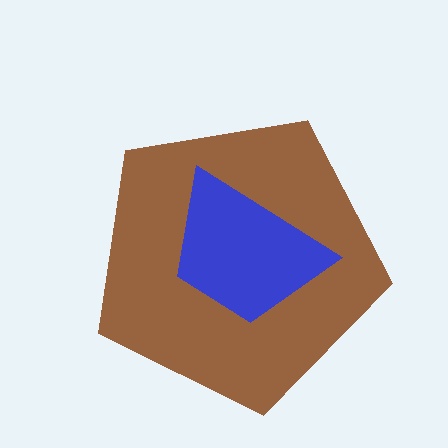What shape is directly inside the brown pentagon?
The blue trapezoid.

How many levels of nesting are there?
2.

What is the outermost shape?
The brown pentagon.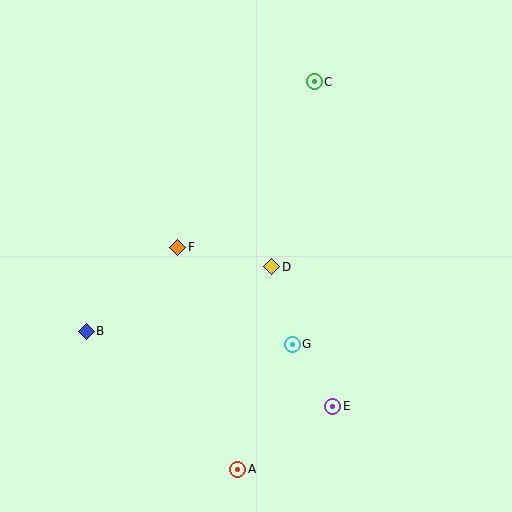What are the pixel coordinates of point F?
Point F is at (178, 247).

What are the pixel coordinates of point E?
Point E is at (333, 406).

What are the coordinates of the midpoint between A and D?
The midpoint between A and D is at (255, 368).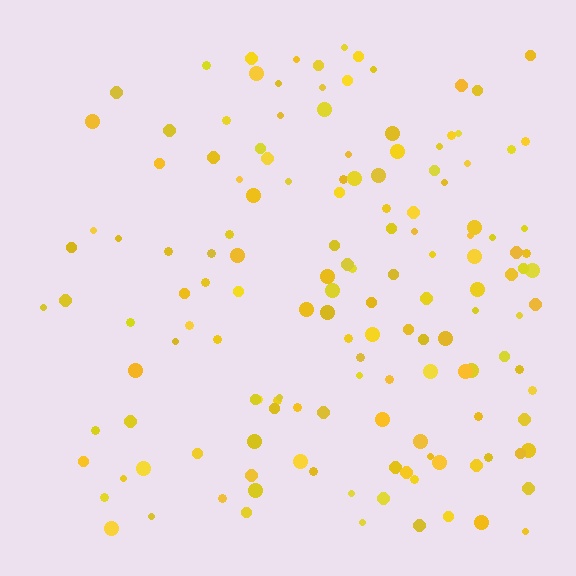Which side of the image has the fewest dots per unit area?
The left.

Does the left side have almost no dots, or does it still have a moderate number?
Still a moderate number, just noticeably fewer than the right.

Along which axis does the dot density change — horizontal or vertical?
Horizontal.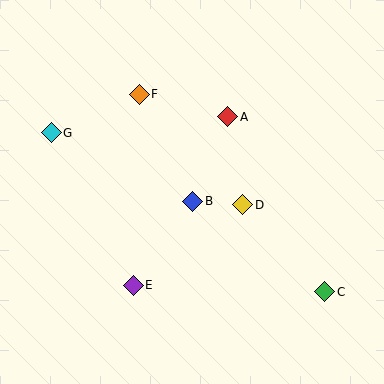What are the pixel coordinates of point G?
Point G is at (51, 133).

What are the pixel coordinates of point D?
Point D is at (243, 205).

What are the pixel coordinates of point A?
Point A is at (228, 117).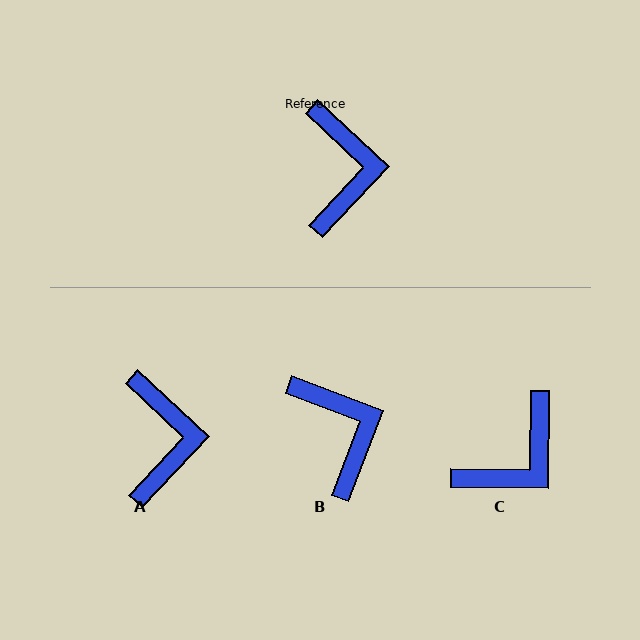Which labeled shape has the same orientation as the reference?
A.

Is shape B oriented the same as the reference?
No, it is off by about 23 degrees.